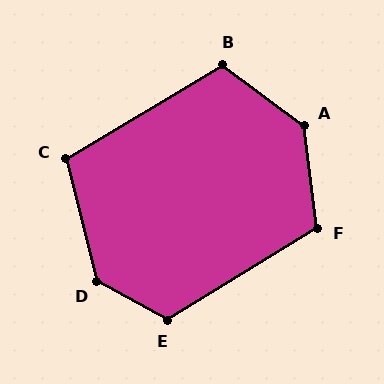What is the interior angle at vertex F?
Approximately 114 degrees (obtuse).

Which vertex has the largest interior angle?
A, at approximately 134 degrees.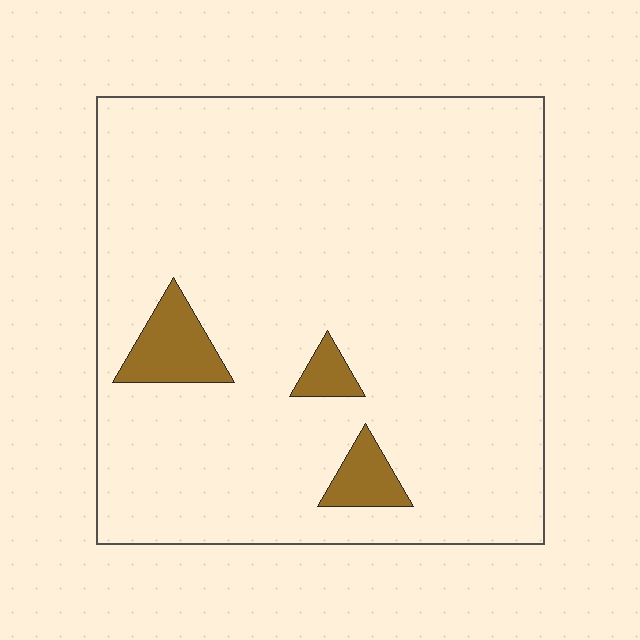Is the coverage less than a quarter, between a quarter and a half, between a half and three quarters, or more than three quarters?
Less than a quarter.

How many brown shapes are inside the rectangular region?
3.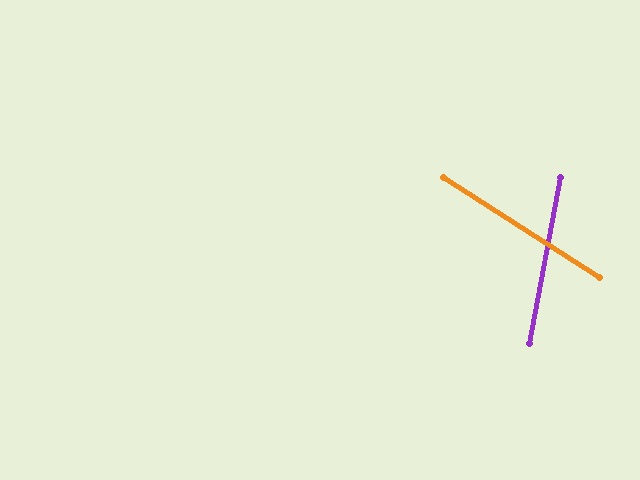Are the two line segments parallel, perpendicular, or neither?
Neither parallel nor perpendicular — they differ by about 68°.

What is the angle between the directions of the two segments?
Approximately 68 degrees.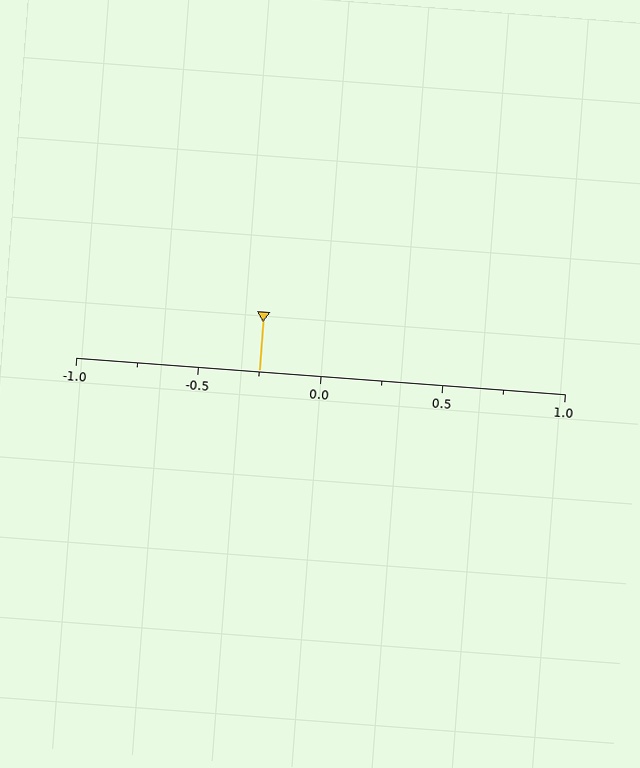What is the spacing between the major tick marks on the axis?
The major ticks are spaced 0.5 apart.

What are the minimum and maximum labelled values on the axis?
The axis runs from -1.0 to 1.0.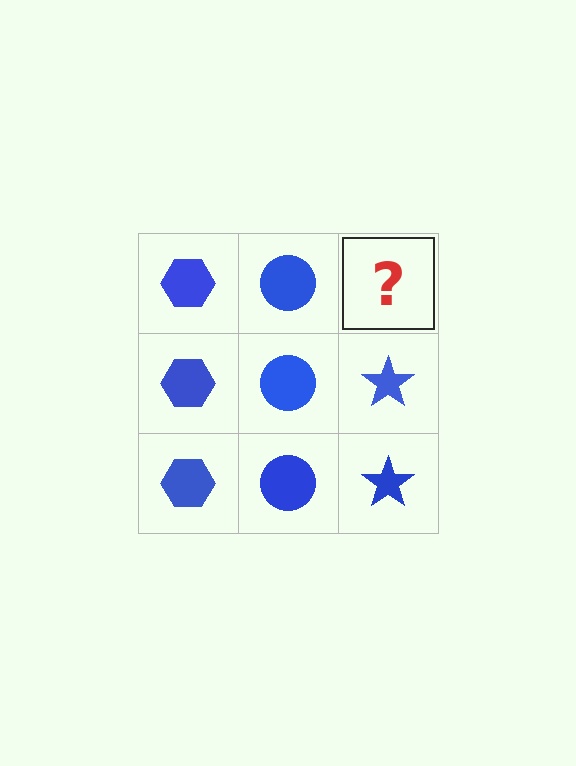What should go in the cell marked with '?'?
The missing cell should contain a blue star.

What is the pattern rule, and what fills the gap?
The rule is that each column has a consistent shape. The gap should be filled with a blue star.